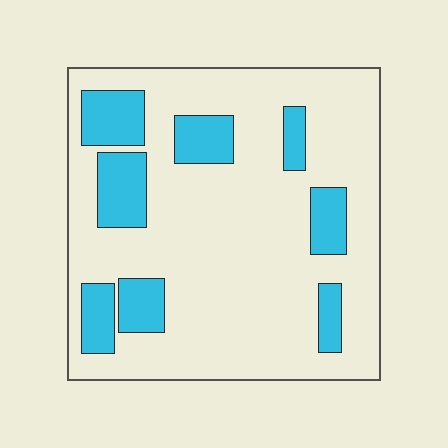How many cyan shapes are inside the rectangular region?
8.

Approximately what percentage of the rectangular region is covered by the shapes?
Approximately 20%.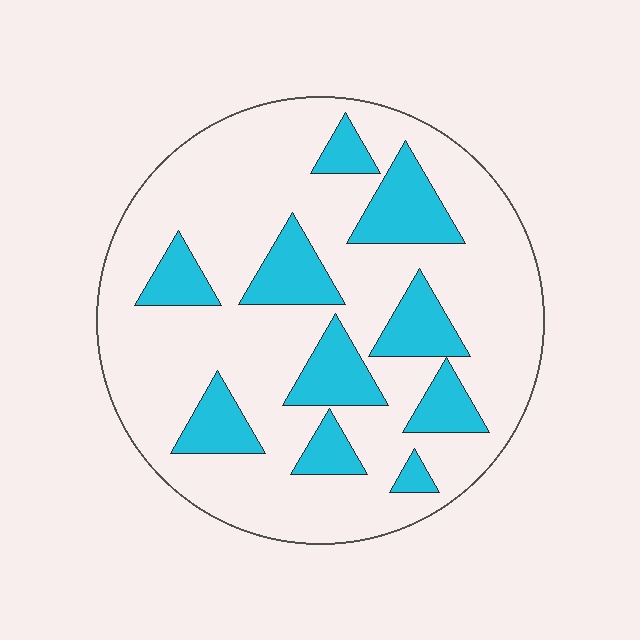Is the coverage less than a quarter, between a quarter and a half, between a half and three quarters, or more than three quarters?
Less than a quarter.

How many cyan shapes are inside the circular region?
10.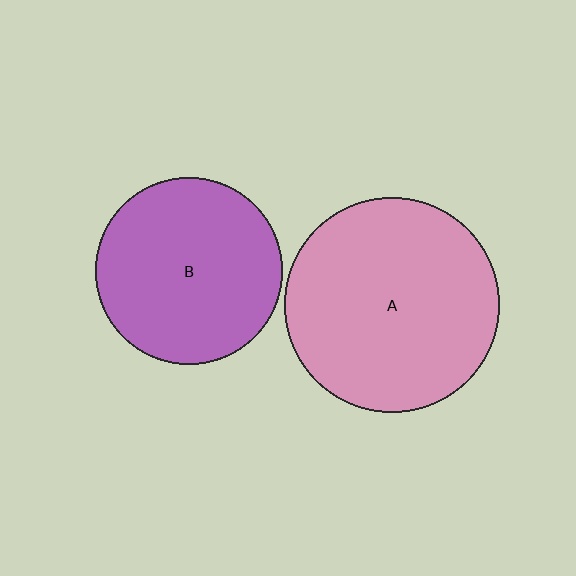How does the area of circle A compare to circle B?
Approximately 1.3 times.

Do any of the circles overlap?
No, none of the circles overlap.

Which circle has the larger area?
Circle A (pink).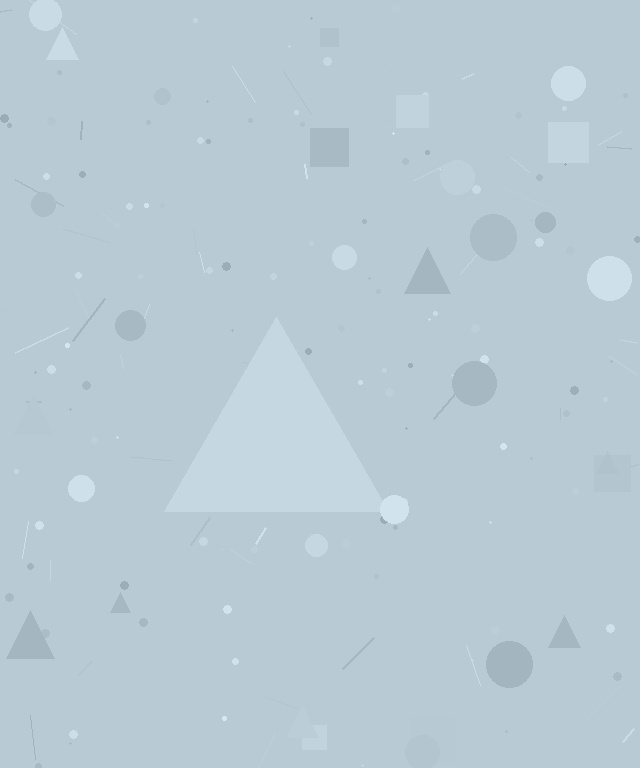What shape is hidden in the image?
A triangle is hidden in the image.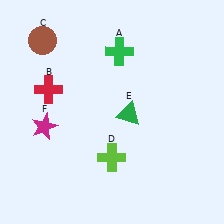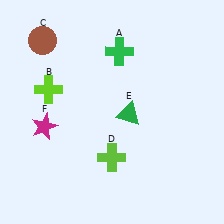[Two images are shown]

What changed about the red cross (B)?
In Image 1, B is red. In Image 2, it changed to lime.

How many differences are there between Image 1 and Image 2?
There is 1 difference between the two images.